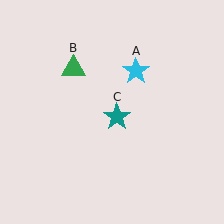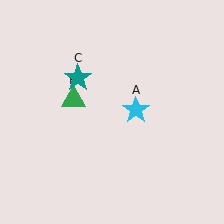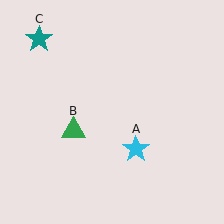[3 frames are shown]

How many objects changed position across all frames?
3 objects changed position: cyan star (object A), green triangle (object B), teal star (object C).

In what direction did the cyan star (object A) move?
The cyan star (object A) moved down.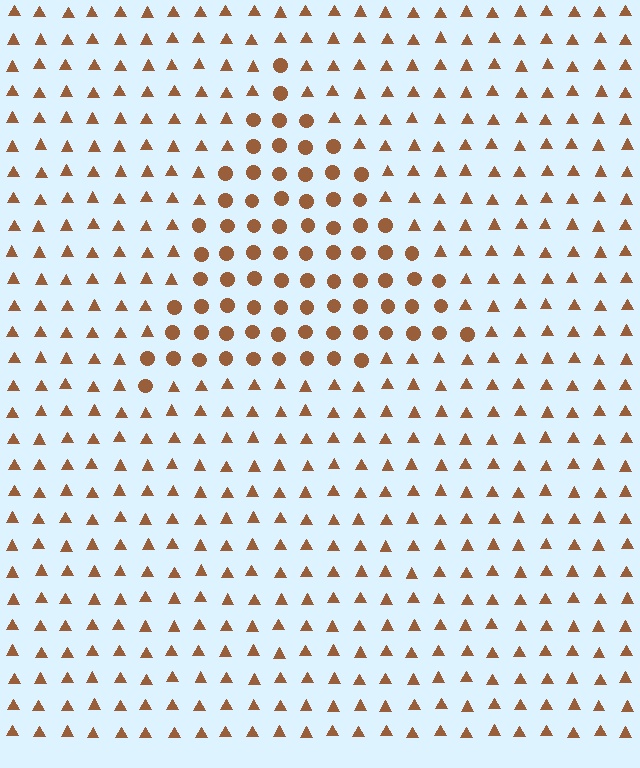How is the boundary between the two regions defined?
The boundary is defined by a change in element shape: circles inside vs. triangles outside. All elements share the same color and spacing.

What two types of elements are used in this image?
The image uses circles inside the triangle region and triangles outside it.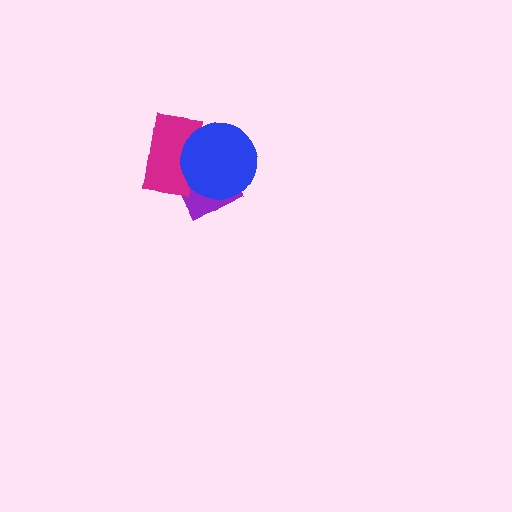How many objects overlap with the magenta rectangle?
2 objects overlap with the magenta rectangle.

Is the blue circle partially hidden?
No, no other shape covers it.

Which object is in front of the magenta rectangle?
The blue circle is in front of the magenta rectangle.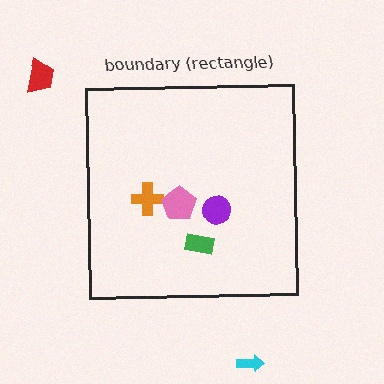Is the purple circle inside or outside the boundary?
Inside.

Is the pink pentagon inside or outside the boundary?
Inside.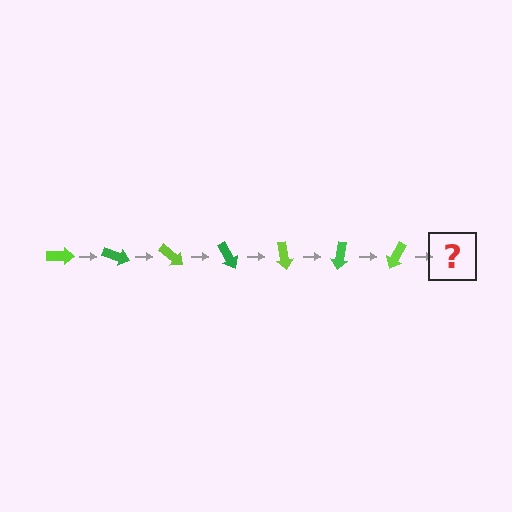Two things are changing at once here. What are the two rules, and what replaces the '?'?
The two rules are that it rotates 20 degrees each step and the color cycles through lime and green. The '?' should be a green arrow, rotated 140 degrees from the start.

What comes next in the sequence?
The next element should be a green arrow, rotated 140 degrees from the start.